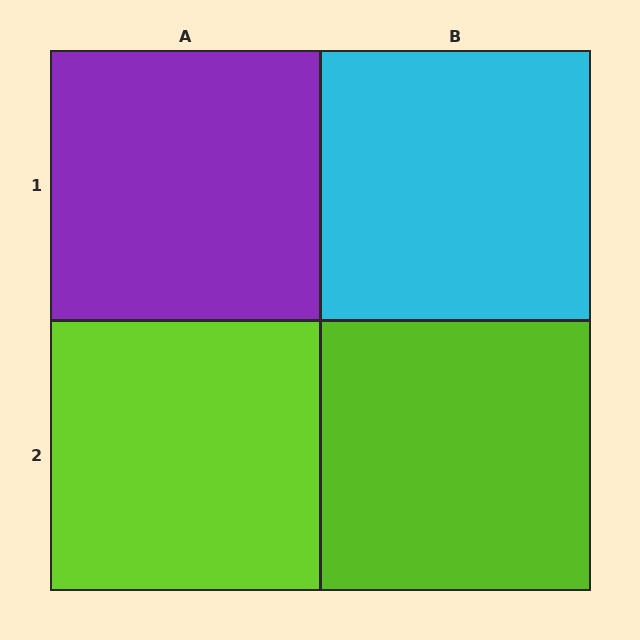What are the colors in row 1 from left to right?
Purple, cyan.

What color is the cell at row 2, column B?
Lime.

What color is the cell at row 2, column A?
Lime.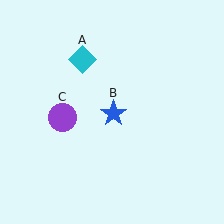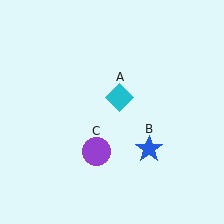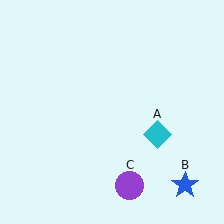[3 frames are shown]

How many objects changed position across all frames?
3 objects changed position: cyan diamond (object A), blue star (object B), purple circle (object C).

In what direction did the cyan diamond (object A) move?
The cyan diamond (object A) moved down and to the right.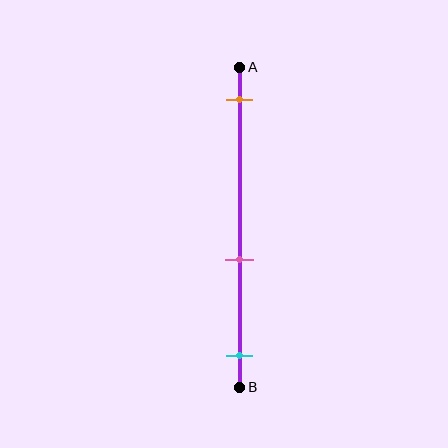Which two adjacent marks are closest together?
The pink and cyan marks are the closest adjacent pair.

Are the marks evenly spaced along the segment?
No, the marks are not evenly spaced.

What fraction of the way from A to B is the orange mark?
The orange mark is approximately 10% (0.1) of the way from A to B.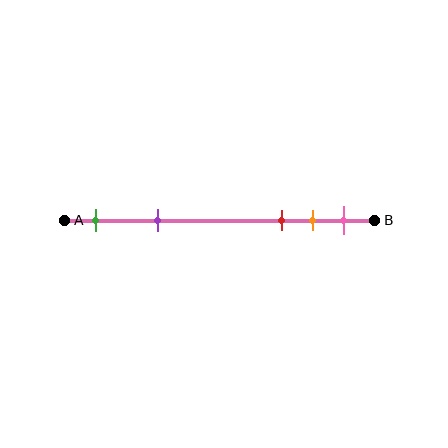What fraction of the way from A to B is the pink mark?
The pink mark is approximately 90% (0.9) of the way from A to B.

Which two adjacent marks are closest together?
The orange and pink marks are the closest adjacent pair.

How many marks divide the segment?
There are 5 marks dividing the segment.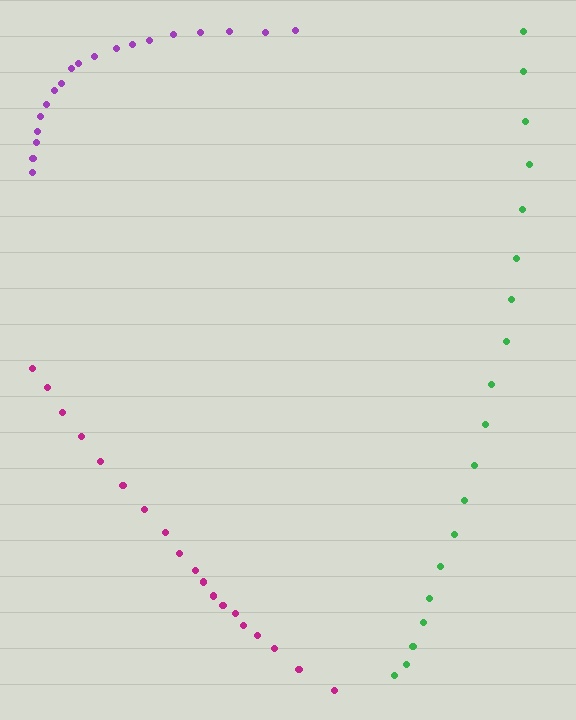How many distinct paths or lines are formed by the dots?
There are 3 distinct paths.